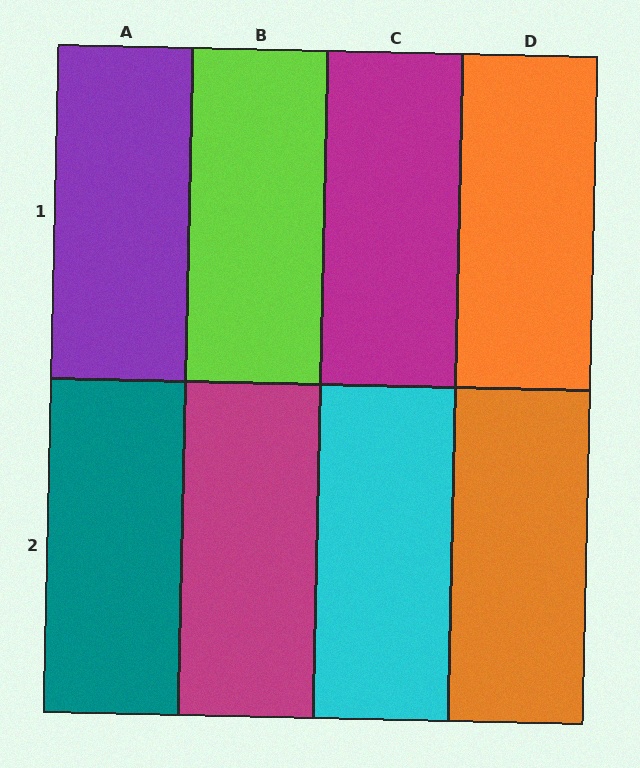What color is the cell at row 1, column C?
Magenta.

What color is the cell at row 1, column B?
Lime.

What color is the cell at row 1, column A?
Purple.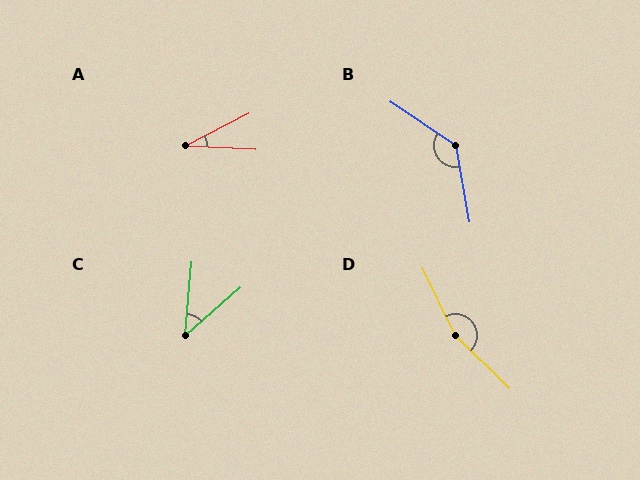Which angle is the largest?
D, at approximately 160 degrees.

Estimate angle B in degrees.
Approximately 134 degrees.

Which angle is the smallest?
A, at approximately 30 degrees.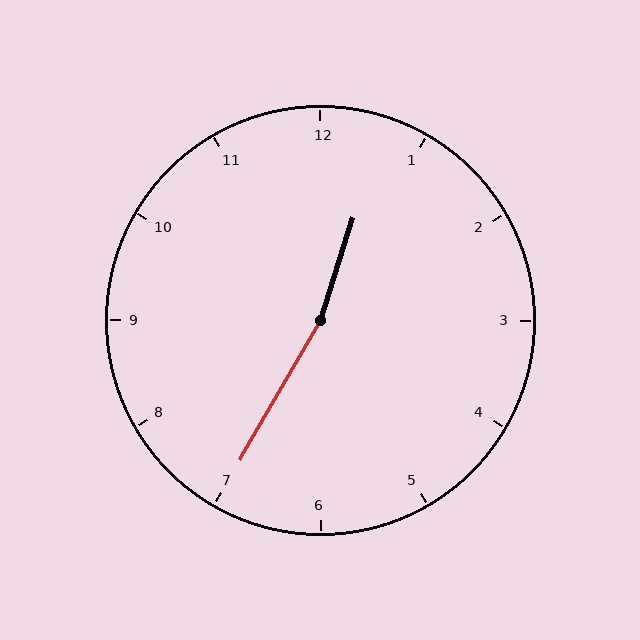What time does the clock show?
12:35.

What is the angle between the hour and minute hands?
Approximately 168 degrees.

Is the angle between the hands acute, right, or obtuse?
It is obtuse.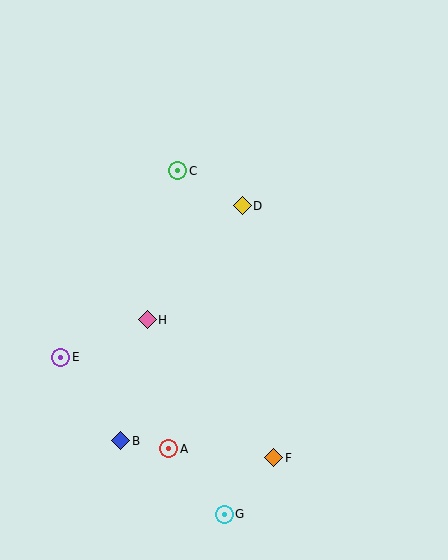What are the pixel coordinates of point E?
Point E is at (61, 357).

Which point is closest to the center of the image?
Point D at (242, 206) is closest to the center.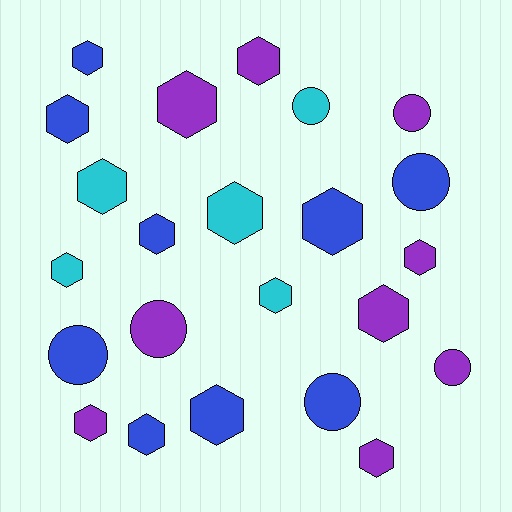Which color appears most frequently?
Purple, with 9 objects.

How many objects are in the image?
There are 23 objects.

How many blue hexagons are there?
There are 6 blue hexagons.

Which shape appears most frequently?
Hexagon, with 16 objects.